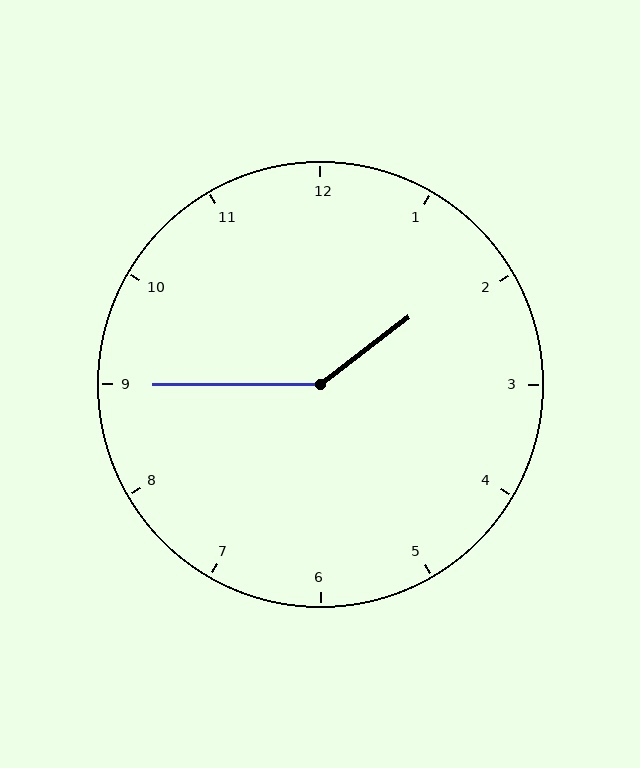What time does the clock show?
1:45.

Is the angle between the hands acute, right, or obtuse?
It is obtuse.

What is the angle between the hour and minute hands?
Approximately 142 degrees.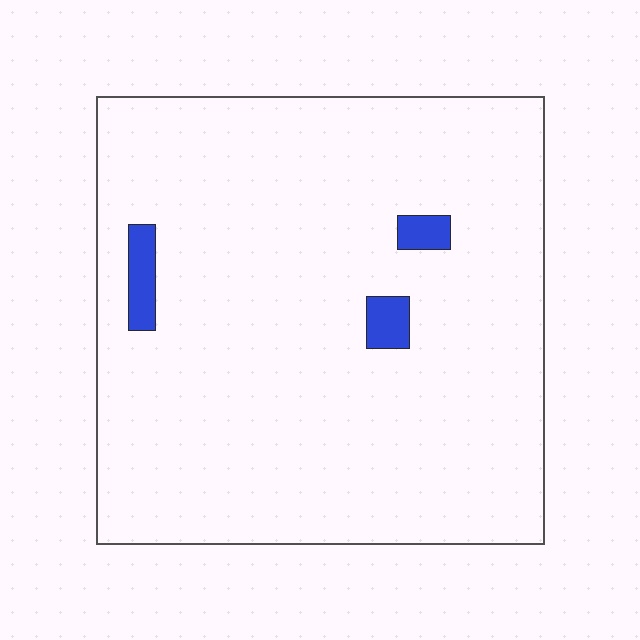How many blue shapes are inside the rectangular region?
3.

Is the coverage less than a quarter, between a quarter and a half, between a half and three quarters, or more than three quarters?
Less than a quarter.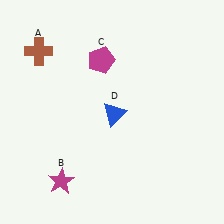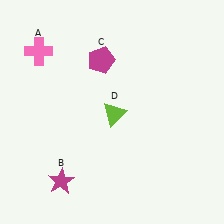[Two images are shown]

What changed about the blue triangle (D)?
In Image 1, D is blue. In Image 2, it changed to lime.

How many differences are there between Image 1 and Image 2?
There are 2 differences between the two images.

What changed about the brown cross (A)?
In Image 1, A is brown. In Image 2, it changed to pink.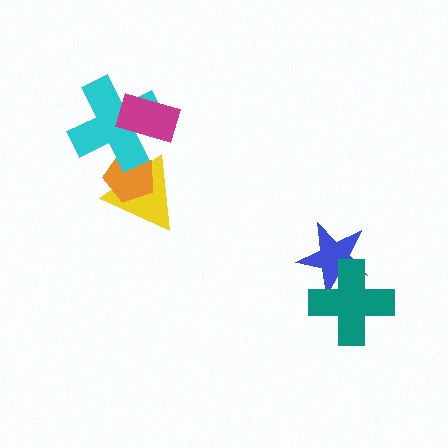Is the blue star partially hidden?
Yes, it is partially covered by another shape.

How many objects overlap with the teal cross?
1 object overlaps with the teal cross.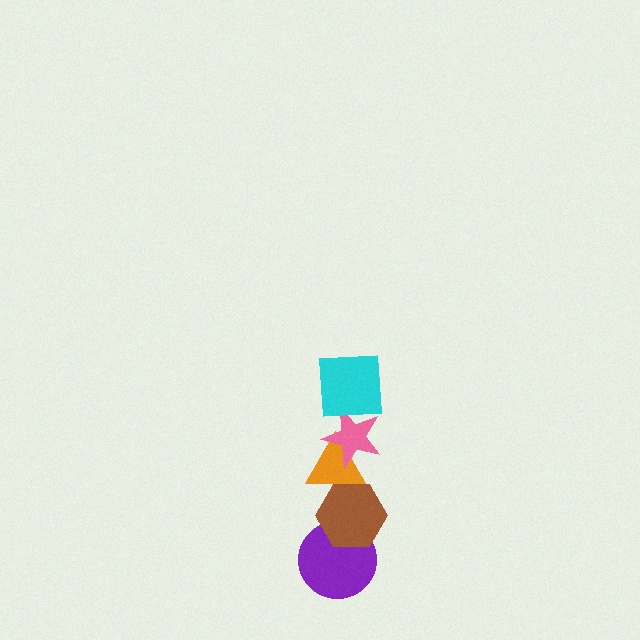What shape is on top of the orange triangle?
The pink star is on top of the orange triangle.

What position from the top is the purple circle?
The purple circle is 5th from the top.